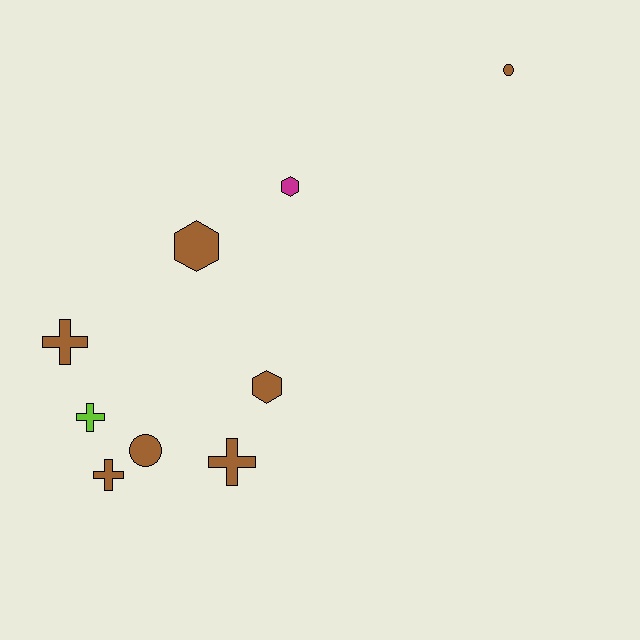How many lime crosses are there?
There is 1 lime cross.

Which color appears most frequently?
Brown, with 7 objects.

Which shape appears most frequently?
Cross, with 4 objects.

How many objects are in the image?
There are 9 objects.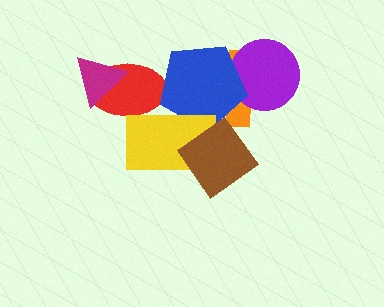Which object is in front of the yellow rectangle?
The brown diamond is in front of the yellow rectangle.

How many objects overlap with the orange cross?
2 objects overlap with the orange cross.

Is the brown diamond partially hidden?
No, no other shape covers it.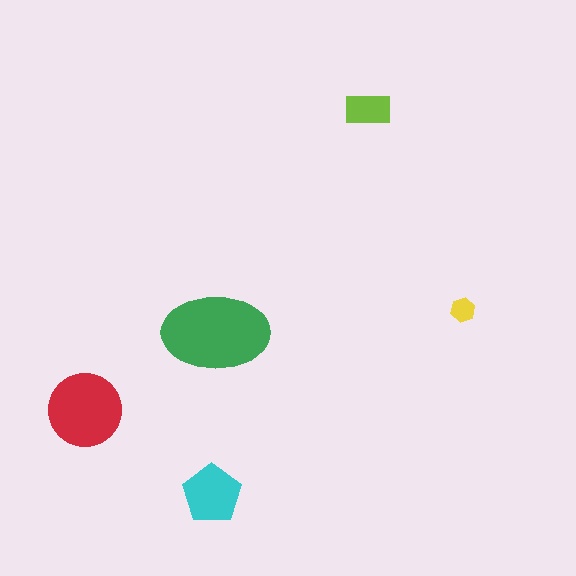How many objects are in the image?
There are 5 objects in the image.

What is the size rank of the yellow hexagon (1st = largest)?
5th.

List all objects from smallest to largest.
The yellow hexagon, the lime rectangle, the cyan pentagon, the red circle, the green ellipse.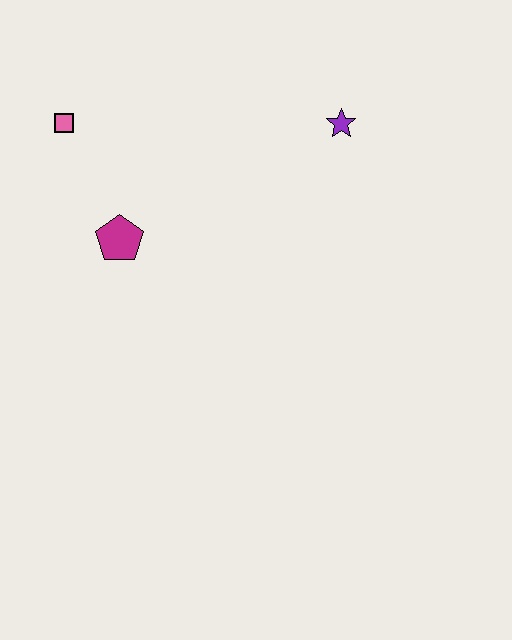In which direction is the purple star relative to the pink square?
The purple star is to the right of the pink square.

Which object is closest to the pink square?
The magenta pentagon is closest to the pink square.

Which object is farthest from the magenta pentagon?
The purple star is farthest from the magenta pentagon.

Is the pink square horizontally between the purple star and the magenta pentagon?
No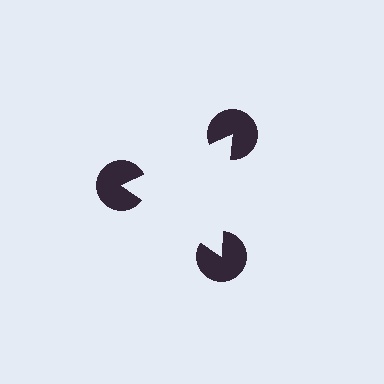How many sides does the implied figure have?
3 sides.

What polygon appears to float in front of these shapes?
An illusory triangle — its edges are inferred from the aligned wedge cuts in the pac-man discs, not physically drawn.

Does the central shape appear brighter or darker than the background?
It typically appears slightly brighter than the background, even though no actual brightness change is drawn.